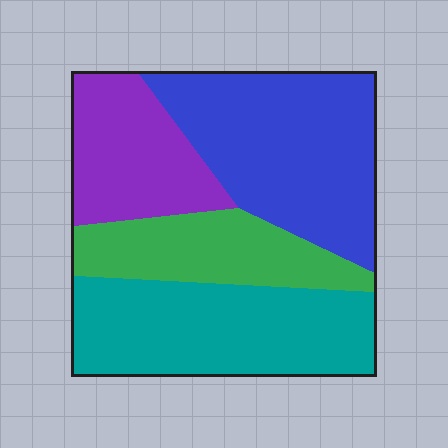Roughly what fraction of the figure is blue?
Blue covers around 35% of the figure.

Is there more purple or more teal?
Teal.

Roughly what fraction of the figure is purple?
Purple covers 19% of the figure.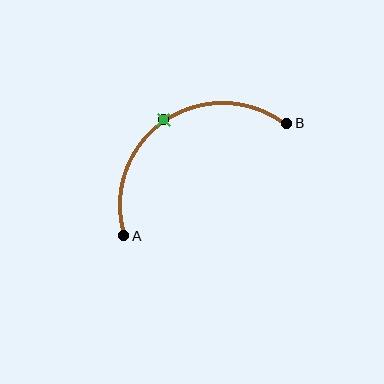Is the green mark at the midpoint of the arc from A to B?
Yes. The green mark lies on the arc at equal arc-length from both A and B — it is the arc midpoint.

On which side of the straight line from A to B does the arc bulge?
The arc bulges above and to the left of the straight line connecting A and B.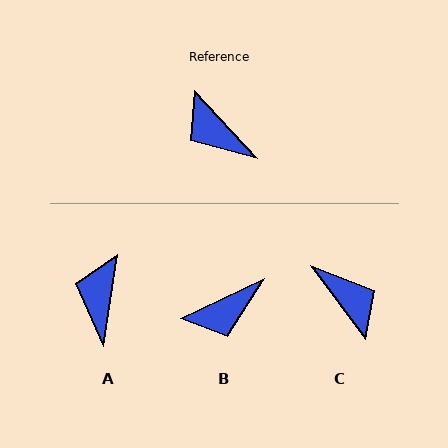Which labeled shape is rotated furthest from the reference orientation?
C, about 174 degrees away.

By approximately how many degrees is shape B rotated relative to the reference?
Approximately 73 degrees counter-clockwise.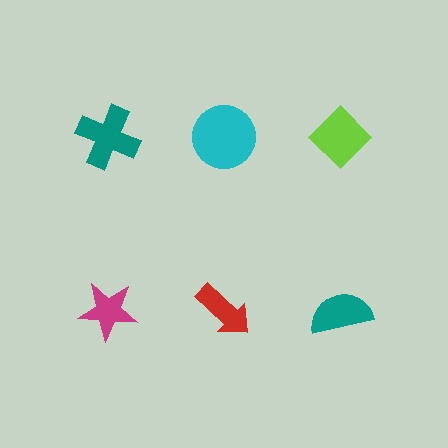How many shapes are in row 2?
3 shapes.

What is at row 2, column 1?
A magenta star.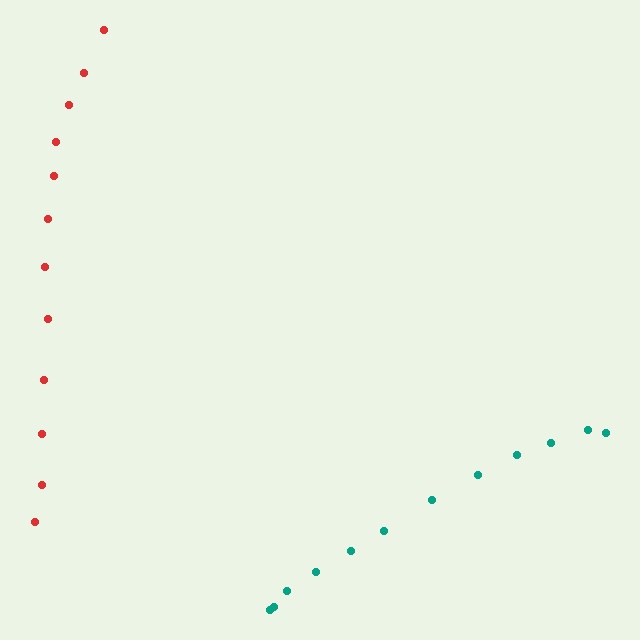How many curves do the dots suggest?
There are 2 distinct paths.